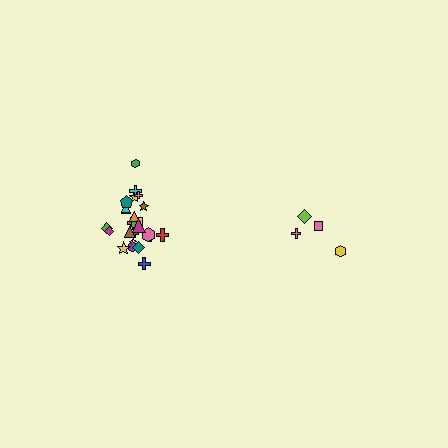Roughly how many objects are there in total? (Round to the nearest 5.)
Roughly 30 objects in total.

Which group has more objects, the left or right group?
The left group.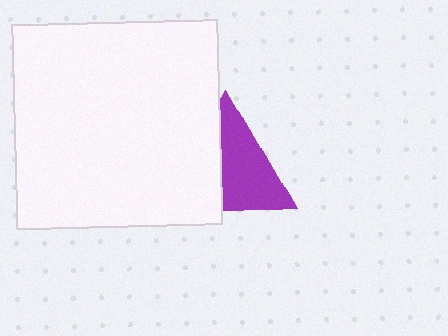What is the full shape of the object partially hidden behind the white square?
The partially hidden object is a purple triangle.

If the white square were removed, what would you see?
You would see the complete purple triangle.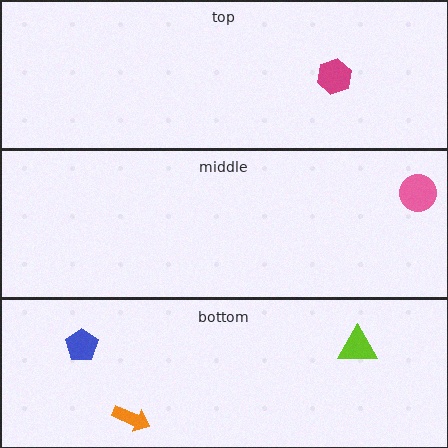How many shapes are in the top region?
1.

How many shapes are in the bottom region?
3.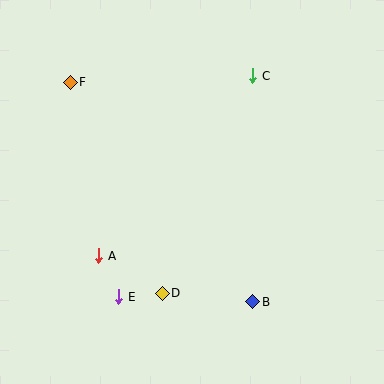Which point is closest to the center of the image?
Point D at (162, 293) is closest to the center.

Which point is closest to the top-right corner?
Point C is closest to the top-right corner.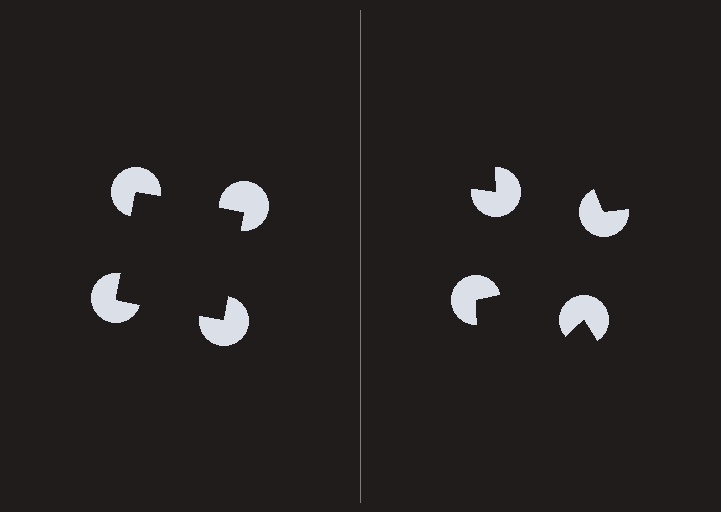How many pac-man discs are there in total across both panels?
8 — 4 on each side.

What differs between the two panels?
The pac-man discs are positioned identically on both sides; only the wedge orientations differ. On the left they align to a square; on the right they are misaligned.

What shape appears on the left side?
An illusory square.